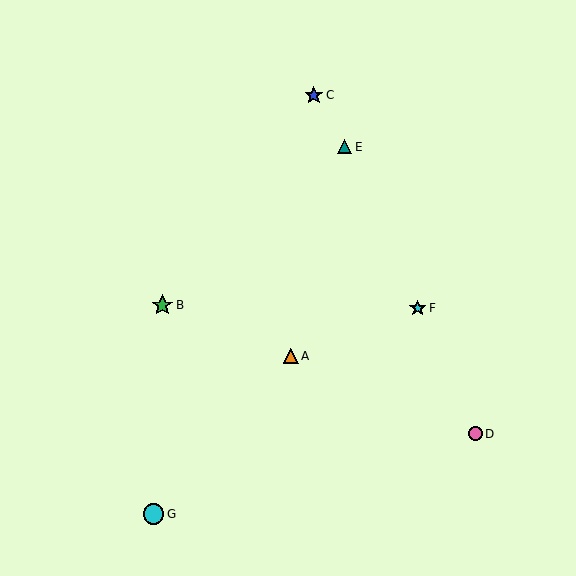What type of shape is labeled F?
Shape F is a cyan star.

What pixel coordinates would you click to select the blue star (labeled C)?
Click at (314, 95) to select the blue star C.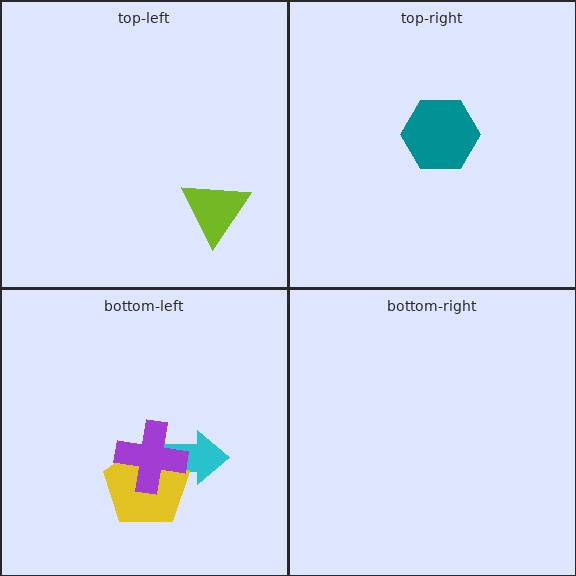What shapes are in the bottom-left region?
The cyan arrow, the yellow pentagon, the purple cross.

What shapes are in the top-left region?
The lime triangle.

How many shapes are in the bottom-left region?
3.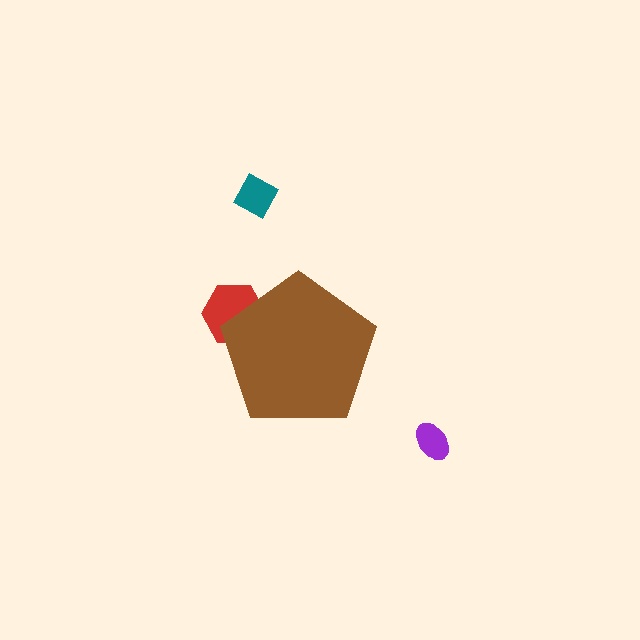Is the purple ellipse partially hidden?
No, the purple ellipse is fully visible.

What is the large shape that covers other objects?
A brown pentagon.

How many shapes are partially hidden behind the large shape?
1 shape is partially hidden.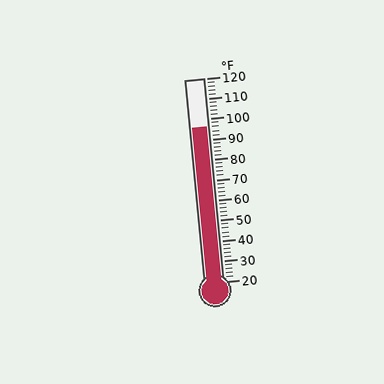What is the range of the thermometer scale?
The thermometer scale ranges from 20°F to 120°F.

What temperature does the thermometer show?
The thermometer shows approximately 96°F.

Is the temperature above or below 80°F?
The temperature is above 80°F.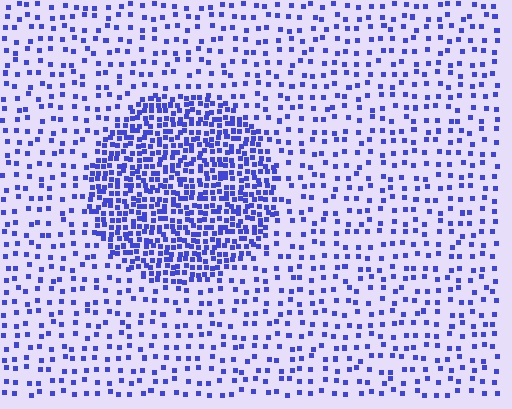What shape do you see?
I see a circle.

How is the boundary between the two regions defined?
The boundary is defined by a change in element density (approximately 2.8x ratio). All elements are the same color, size, and shape.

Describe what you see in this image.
The image contains small blue elements arranged at two different densities. A circle-shaped region is visible where the elements are more densely packed than the surrounding area.